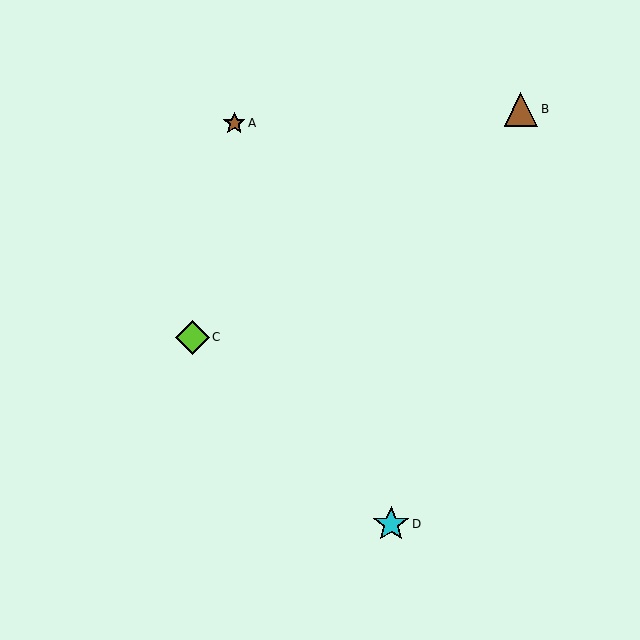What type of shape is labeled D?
Shape D is a cyan star.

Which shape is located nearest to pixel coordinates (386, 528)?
The cyan star (labeled D) at (391, 524) is nearest to that location.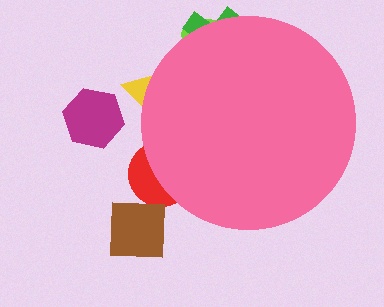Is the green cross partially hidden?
Yes, the green cross is partially hidden behind the pink circle.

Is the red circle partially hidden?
Yes, the red circle is partially hidden behind the pink circle.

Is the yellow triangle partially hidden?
Yes, the yellow triangle is partially hidden behind the pink circle.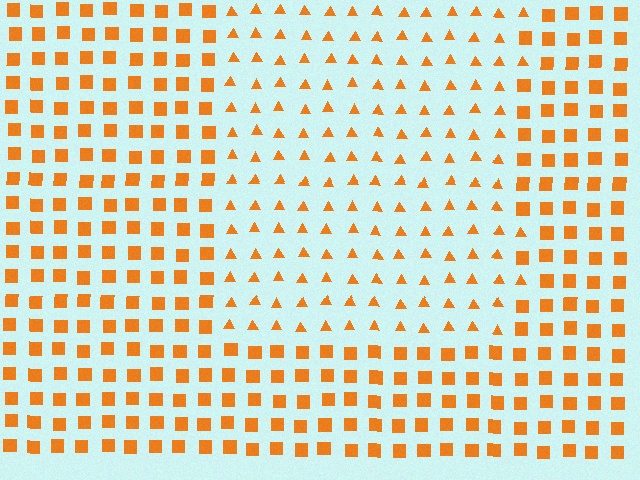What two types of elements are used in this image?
The image uses triangles inside the rectangle region and squares outside it.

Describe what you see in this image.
The image is filled with small orange elements arranged in a uniform grid. A rectangle-shaped region contains triangles, while the surrounding area contains squares. The boundary is defined purely by the change in element shape.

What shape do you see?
I see a rectangle.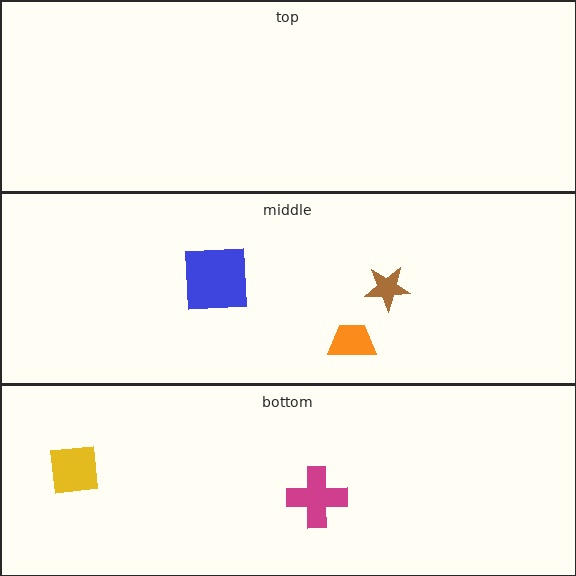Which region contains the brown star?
The middle region.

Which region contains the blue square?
The middle region.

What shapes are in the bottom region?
The yellow square, the magenta cross.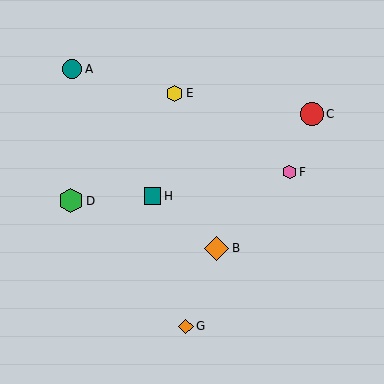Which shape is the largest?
The green hexagon (labeled D) is the largest.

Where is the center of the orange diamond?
The center of the orange diamond is at (217, 248).